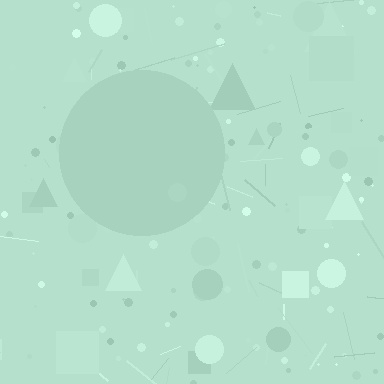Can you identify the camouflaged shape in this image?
The camouflaged shape is a circle.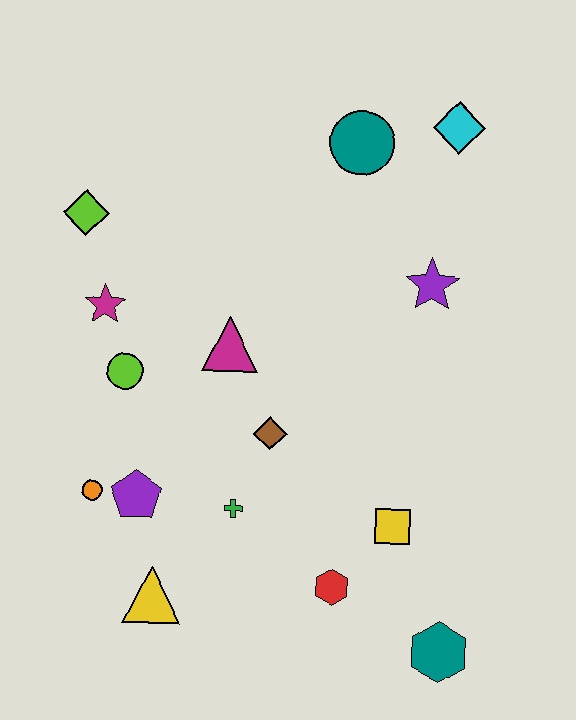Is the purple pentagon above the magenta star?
No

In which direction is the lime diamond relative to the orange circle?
The lime diamond is above the orange circle.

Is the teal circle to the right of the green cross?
Yes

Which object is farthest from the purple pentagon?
The cyan diamond is farthest from the purple pentagon.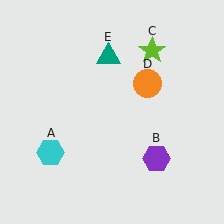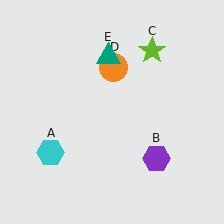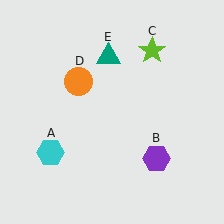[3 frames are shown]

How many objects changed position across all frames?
1 object changed position: orange circle (object D).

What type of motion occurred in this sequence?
The orange circle (object D) rotated counterclockwise around the center of the scene.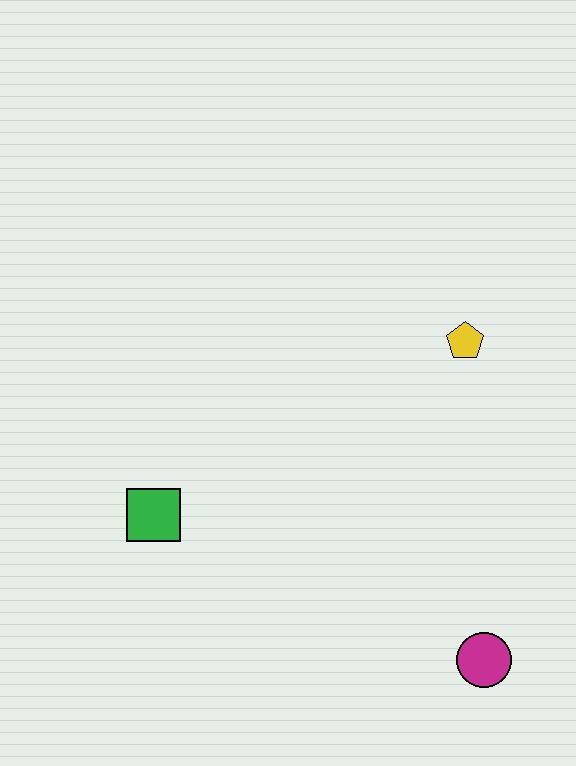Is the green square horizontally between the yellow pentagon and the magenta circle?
No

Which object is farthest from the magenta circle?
The green square is farthest from the magenta circle.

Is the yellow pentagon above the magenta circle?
Yes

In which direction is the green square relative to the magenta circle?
The green square is to the left of the magenta circle.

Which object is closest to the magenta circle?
The yellow pentagon is closest to the magenta circle.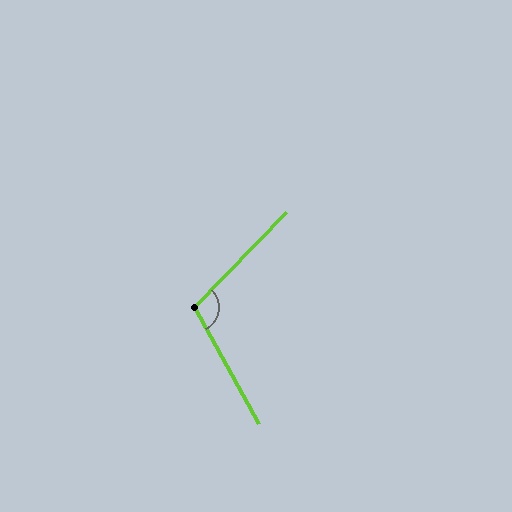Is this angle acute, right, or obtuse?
It is obtuse.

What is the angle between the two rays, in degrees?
Approximately 107 degrees.